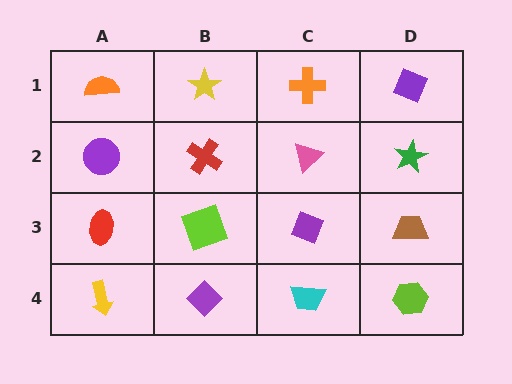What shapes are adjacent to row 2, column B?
A yellow star (row 1, column B), a lime square (row 3, column B), a purple circle (row 2, column A), a pink triangle (row 2, column C).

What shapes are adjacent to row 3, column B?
A red cross (row 2, column B), a purple diamond (row 4, column B), a red ellipse (row 3, column A), a purple diamond (row 3, column C).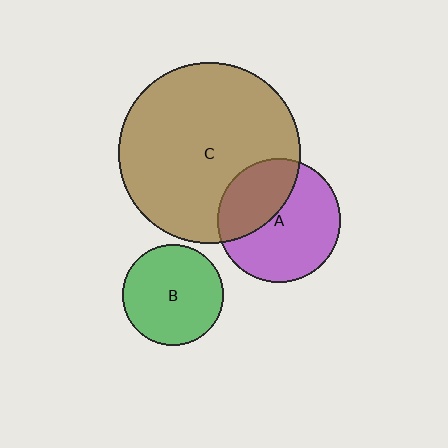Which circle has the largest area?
Circle C (brown).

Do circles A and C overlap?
Yes.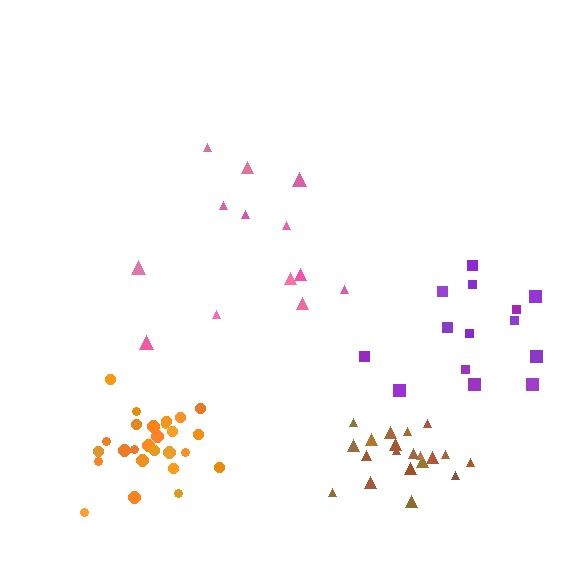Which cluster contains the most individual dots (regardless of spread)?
Orange (26).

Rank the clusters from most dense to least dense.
orange, brown, purple, pink.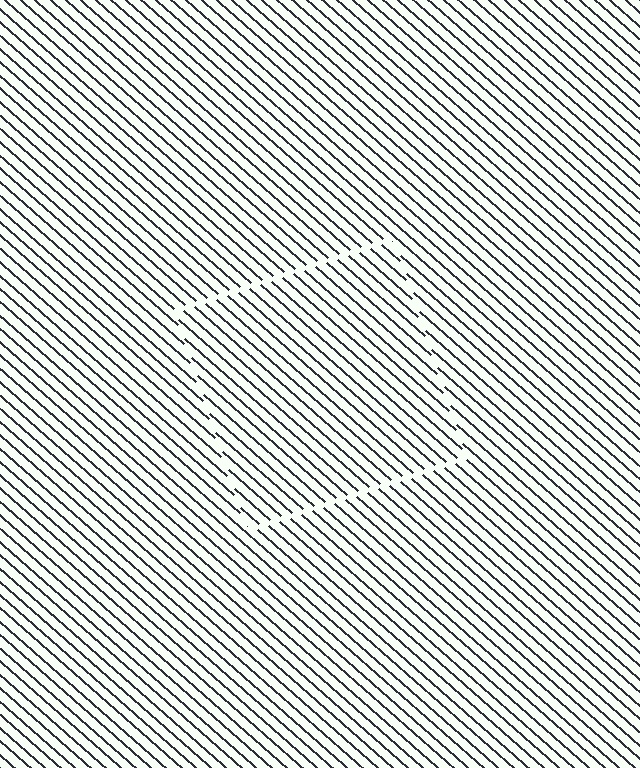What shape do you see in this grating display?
An illusory square. The interior of the shape contains the same grating, shifted by half a period — the contour is defined by the phase discontinuity where line-ends from the inner and outer gratings abut.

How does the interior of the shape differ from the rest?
The interior of the shape contains the same grating, shifted by half a period — the contour is defined by the phase discontinuity where line-ends from the inner and outer gratings abut.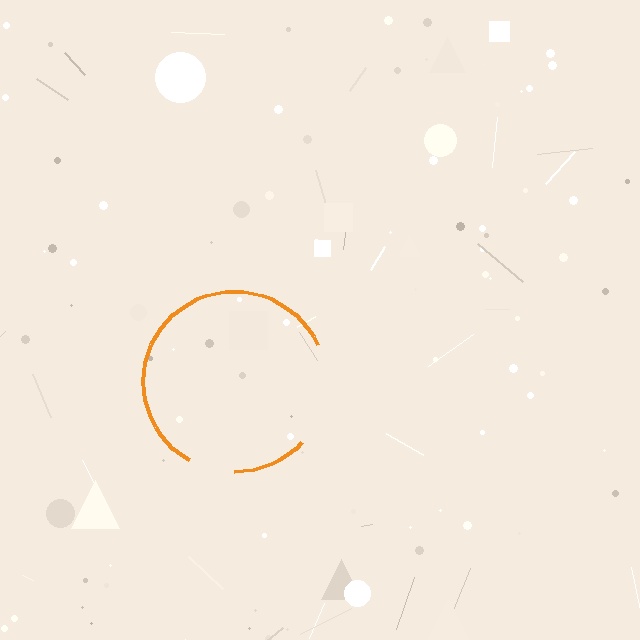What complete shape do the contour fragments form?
The contour fragments form a circle.